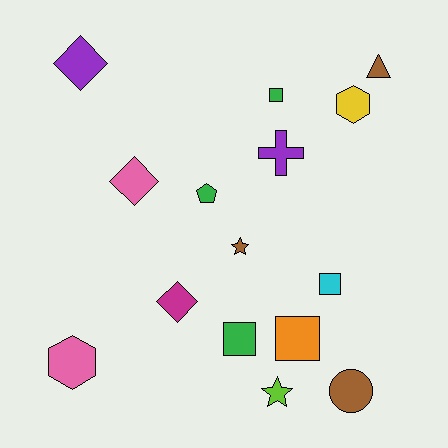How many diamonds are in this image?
There are 3 diamonds.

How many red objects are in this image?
There are no red objects.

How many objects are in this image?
There are 15 objects.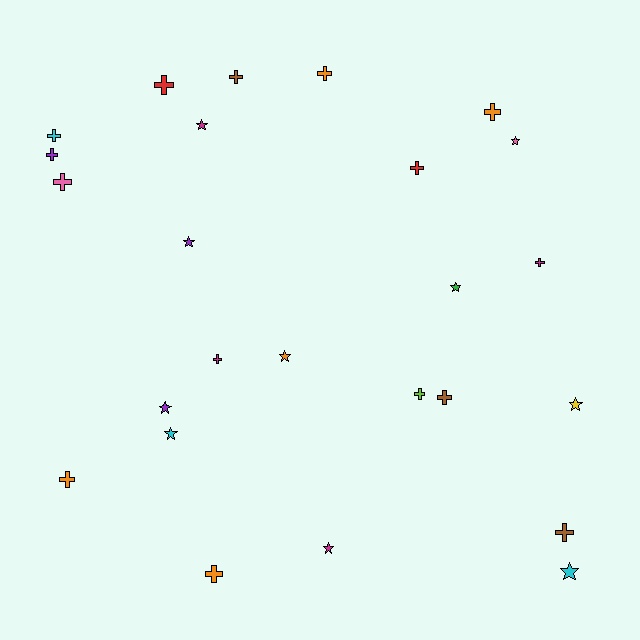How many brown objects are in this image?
There are 3 brown objects.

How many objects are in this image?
There are 25 objects.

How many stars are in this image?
There are 10 stars.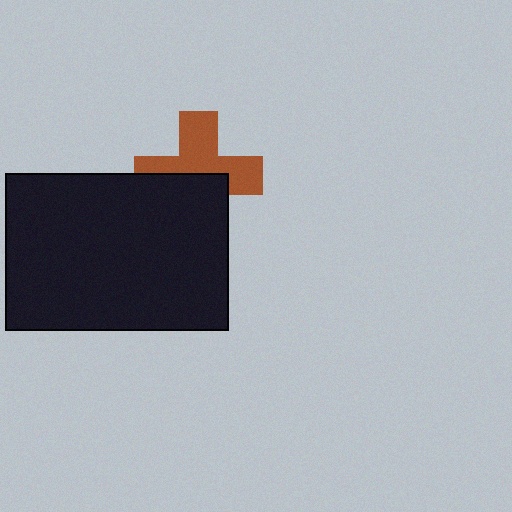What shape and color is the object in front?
The object in front is a black rectangle.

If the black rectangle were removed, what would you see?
You would see the complete brown cross.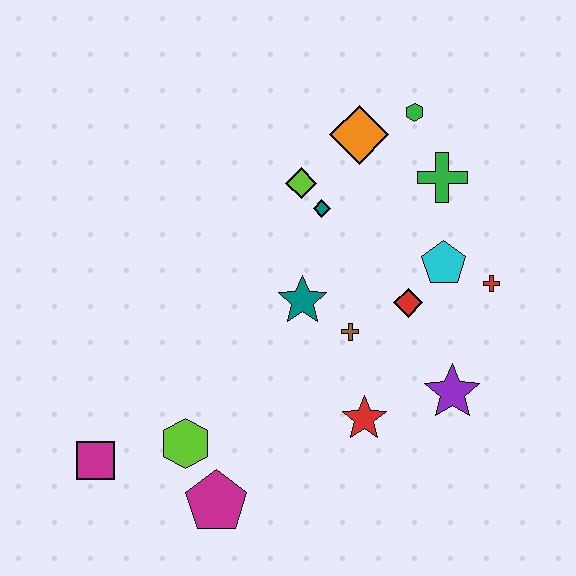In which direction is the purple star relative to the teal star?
The purple star is to the right of the teal star.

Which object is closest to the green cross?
The green hexagon is closest to the green cross.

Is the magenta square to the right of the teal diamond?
No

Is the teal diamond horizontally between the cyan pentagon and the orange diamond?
No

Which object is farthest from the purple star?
The magenta square is farthest from the purple star.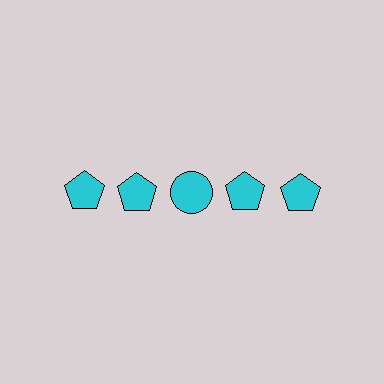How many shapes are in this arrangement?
There are 5 shapes arranged in a grid pattern.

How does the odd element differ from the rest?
It has a different shape: circle instead of pentagon.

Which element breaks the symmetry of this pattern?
The cyan circle in the top row, center column breaks the symmetry. All other shapes are cyan pentagons.